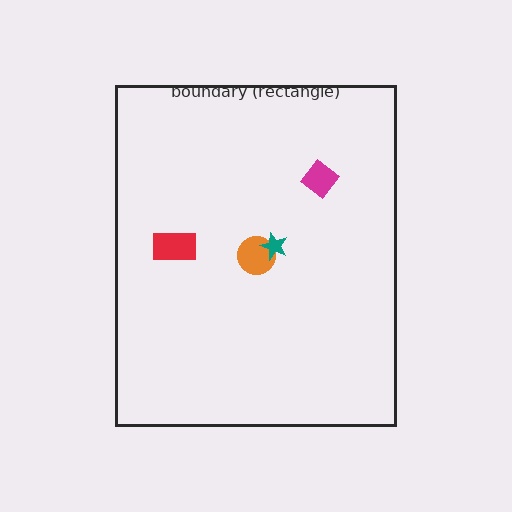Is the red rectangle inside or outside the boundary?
Inside.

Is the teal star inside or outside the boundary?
Inside.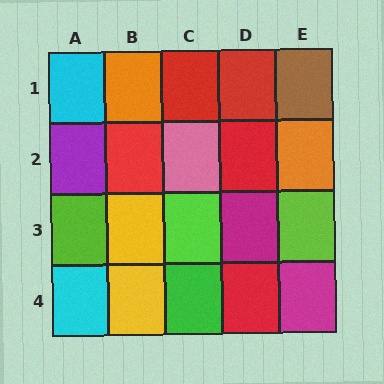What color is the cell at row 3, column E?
Lime.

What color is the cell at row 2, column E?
Orange.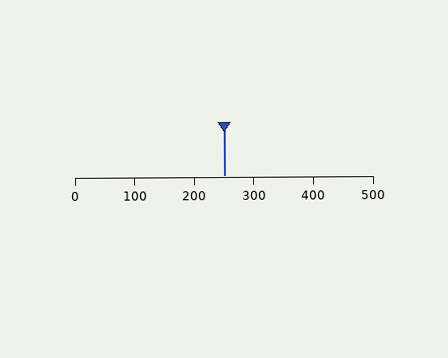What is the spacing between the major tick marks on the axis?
The major ticks are spaced 100 apart.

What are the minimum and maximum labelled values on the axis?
The axis runs from 0 to 500.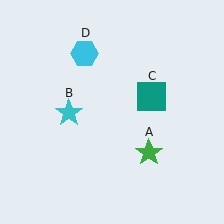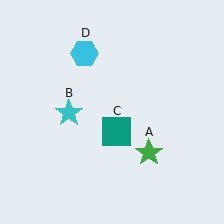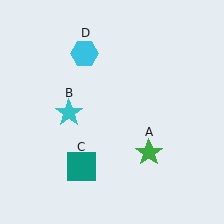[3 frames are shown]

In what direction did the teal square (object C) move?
The teal square (object C) moved down and to the left.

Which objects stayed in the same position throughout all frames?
Green star (object A) and cyan star (object B) and cyan hexagon (object D) remained stationary.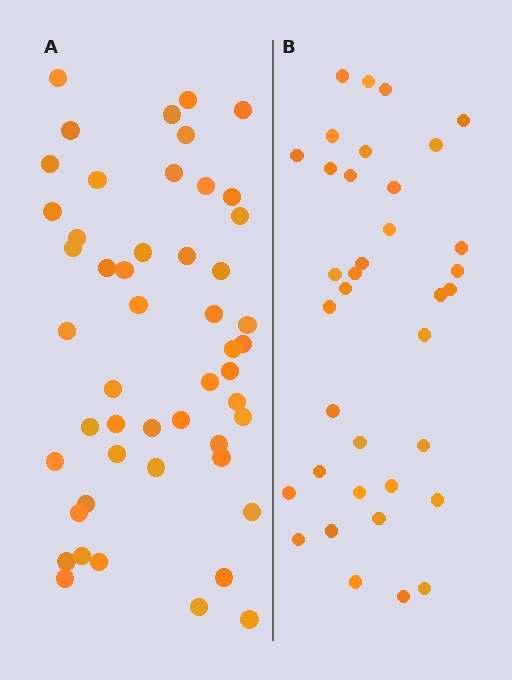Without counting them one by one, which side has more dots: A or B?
Region A (the left region) has more dots.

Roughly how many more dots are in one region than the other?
Region A has approximately 15 more dots than region B.